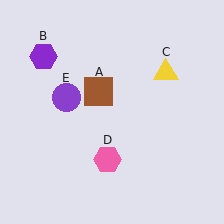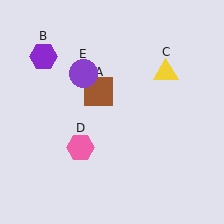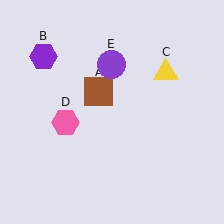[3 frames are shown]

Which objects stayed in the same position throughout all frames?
Brown square (object A) and purple hexagon (object B) and yellow triangle (object C) remained stationary.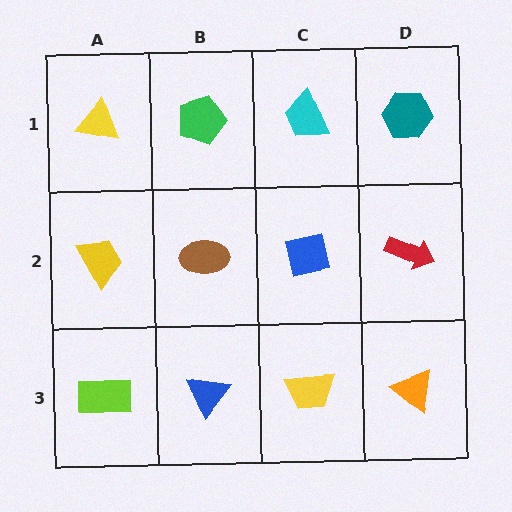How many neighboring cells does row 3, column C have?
3.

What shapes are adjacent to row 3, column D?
A red arrow (row 2, column D), a yellow trapezoid (row 3, column C).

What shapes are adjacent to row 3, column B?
A brown ellipse (row 2, column B), a lime rectangle (row 3, column A), a yellow trapezoid (row 3, column C).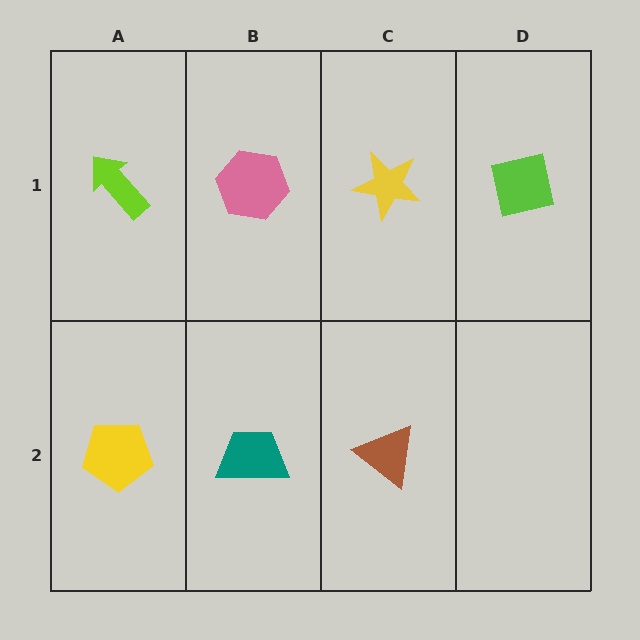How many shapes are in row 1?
4 shapes.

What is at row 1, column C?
A yellow star.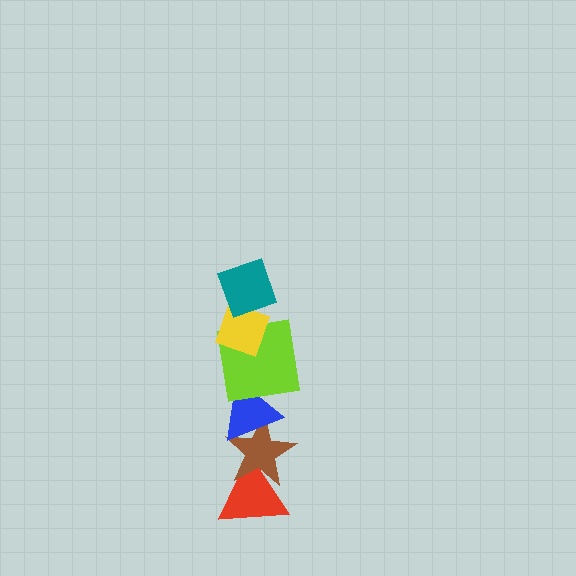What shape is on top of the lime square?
The yellow diamond is on top of the lime square.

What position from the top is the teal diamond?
The teal diamond is 1st from the top.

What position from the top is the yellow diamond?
The yellow diamond is 2nd from the top.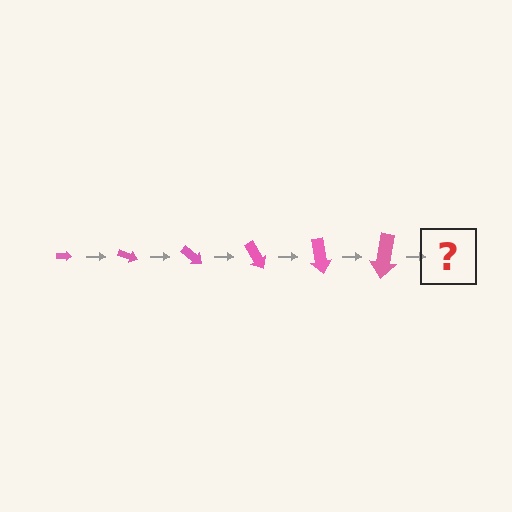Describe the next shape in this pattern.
It should be an arrow, larger than the previous one and rotated 120 degrees from the start.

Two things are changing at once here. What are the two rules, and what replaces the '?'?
The two rules are that the arrow grows larger each step and it rotates 20 degrees each step. The '?' should be an arrow, larger than the previous one and rotated 120 degrees from the start.